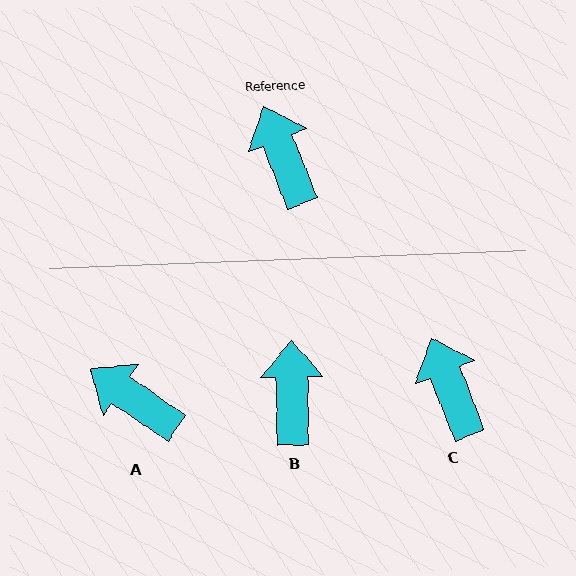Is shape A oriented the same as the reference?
No, it is off by about 34 degrees.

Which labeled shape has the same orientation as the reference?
C.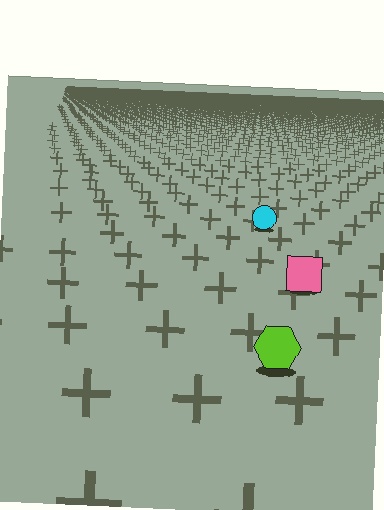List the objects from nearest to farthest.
From nearest to farthest: the lime hexagon, the pink square, the cyan circle.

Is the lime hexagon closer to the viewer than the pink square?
Yes. The lime hexagon is closer — you can tell from the texture gradient: the ground texture is coarser near it.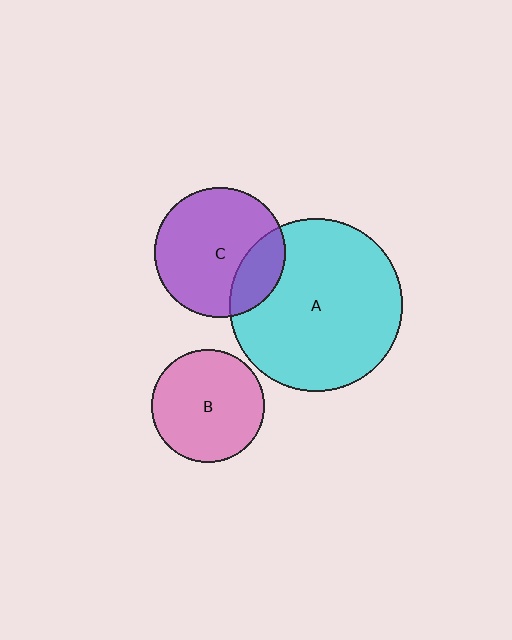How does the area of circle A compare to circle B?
Approximately 2.4 times.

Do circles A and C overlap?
Yes.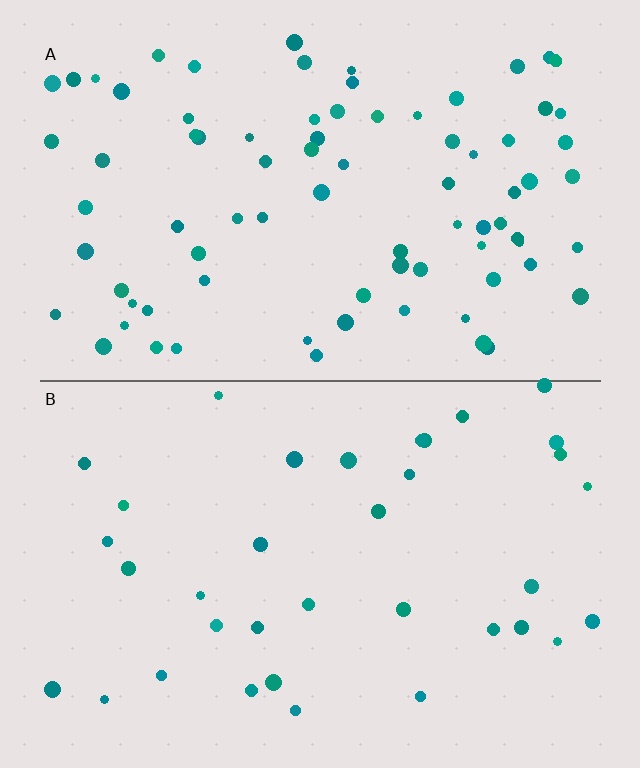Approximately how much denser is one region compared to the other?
Approximately 2.2× — region A over region B.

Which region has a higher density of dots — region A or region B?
A (the top).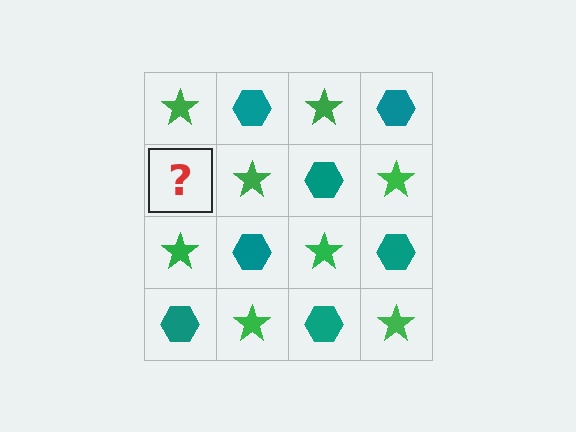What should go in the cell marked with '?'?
The missing cell should contain a teal hexagon.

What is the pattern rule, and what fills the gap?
The rule is that it alternates green star and teal hexagon in a checkerboard pattern. The gap should be filled with a teal hexagon.